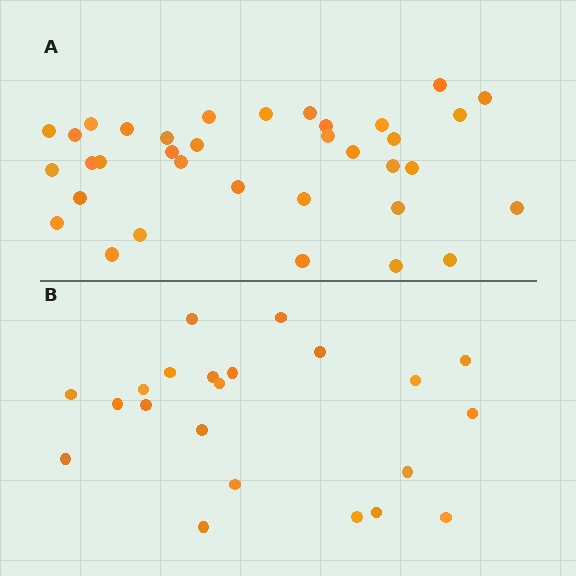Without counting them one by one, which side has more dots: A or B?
Region A (the top region) has more dots.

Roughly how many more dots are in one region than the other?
Region A has approximately 15 more dots than region B.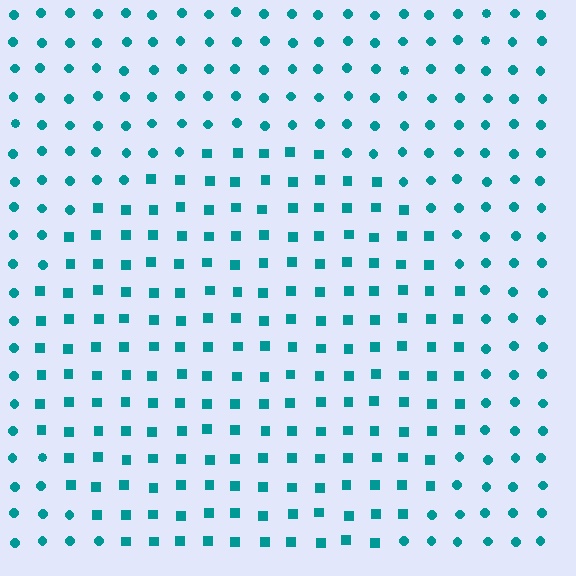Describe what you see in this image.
The image is filled with small teal elements arranged in a uniform grid. A circle-shaped region contains squares, while the surrounding area contains circles. The boundary is defined purely by the change in element shape.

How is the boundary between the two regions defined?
The boundary is defined by a change in element shape: squares inside vs. circles outside. All elements share the same color and spacing.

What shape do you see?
I see a circle.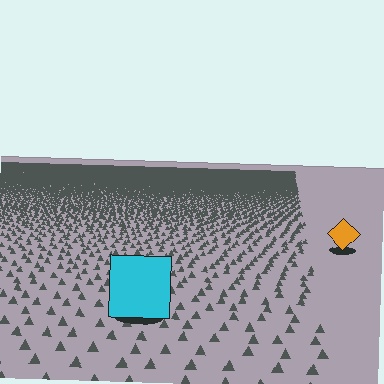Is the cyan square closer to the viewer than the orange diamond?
Yes. The cyan square is closer — you can tell from the texture gradient: the ground texture is coarser near it.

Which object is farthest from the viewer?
The orange diamond is farthest from the viewer. It appears smaller and the ground texture around it is denser.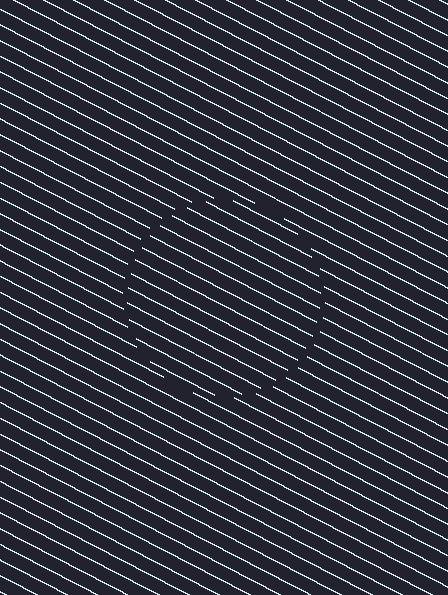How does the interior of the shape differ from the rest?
The interior of the shape contains the same grating, shifted by half a period — the contour is defined by the phase discontinuity where line-ends from the inner and outer gratings abut.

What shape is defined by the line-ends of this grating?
An illusory circle. The interior of the shape contains the same grating, shifted by half a period — the contour is defined by the phase discontinuity where line-ends from the inner and outer gratings abut.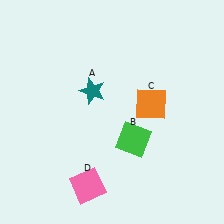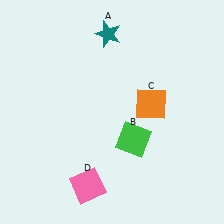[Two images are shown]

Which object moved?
The teal star (A) moved up.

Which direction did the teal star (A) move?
The teal star (A) moved up.